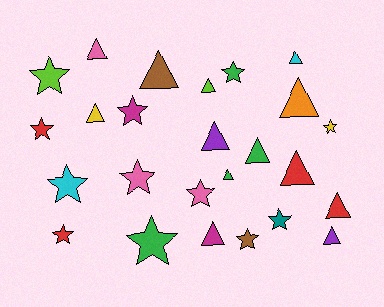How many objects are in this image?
There are 25 objects.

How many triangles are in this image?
There are 13 triangles.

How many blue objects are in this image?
There are no blue objects.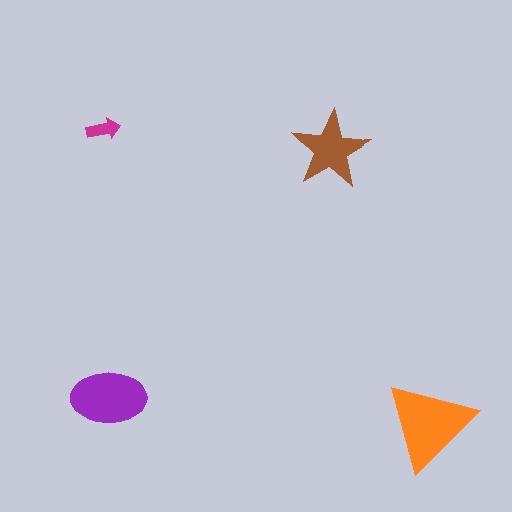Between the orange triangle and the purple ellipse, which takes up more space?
The orange triangle.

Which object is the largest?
The orange triangle.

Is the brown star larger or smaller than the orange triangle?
Smaller.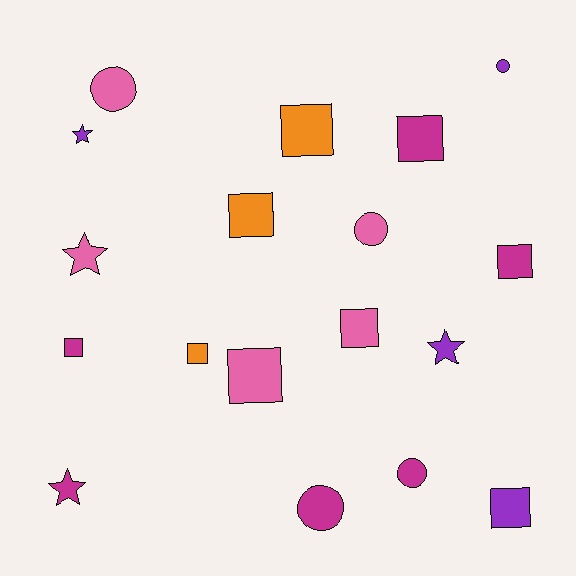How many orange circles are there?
There are no orange circles.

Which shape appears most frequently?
Square, with 9 objects.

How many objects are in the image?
There are 18 objects.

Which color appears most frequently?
Magenta, with 6 objects.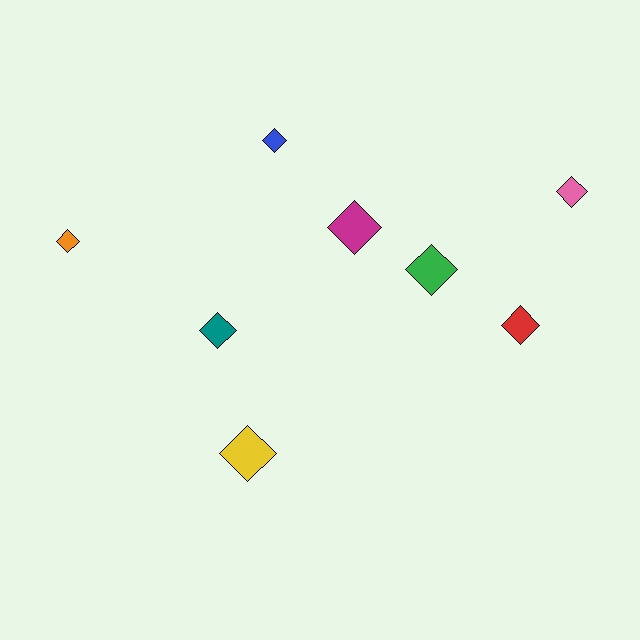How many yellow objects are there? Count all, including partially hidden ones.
There is 1 yellow object.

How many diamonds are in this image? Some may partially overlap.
There are 8 diamonds.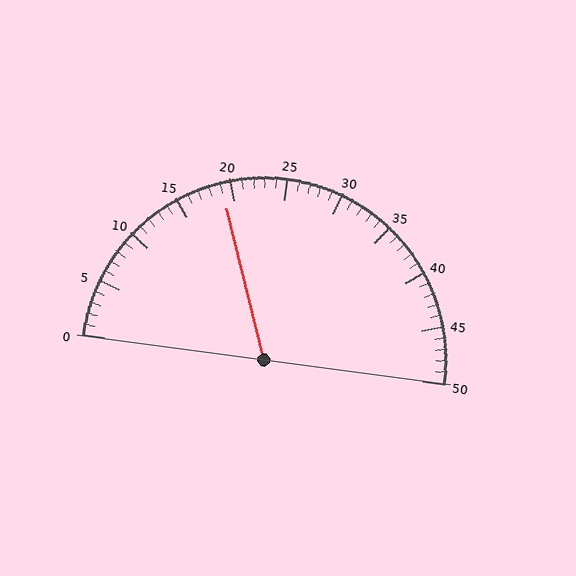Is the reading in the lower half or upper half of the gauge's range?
The reading is in the lower half of the range (0 to 50).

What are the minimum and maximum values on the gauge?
The gauge ranges from 0 to 50.